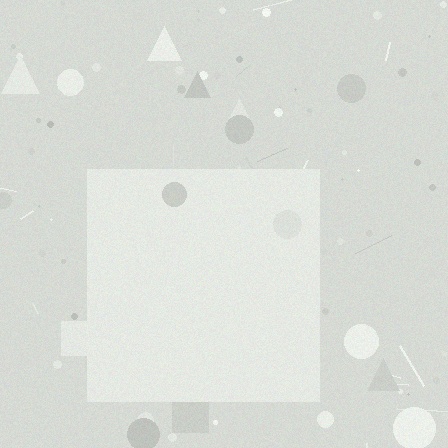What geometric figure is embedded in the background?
A square is embedded in the background.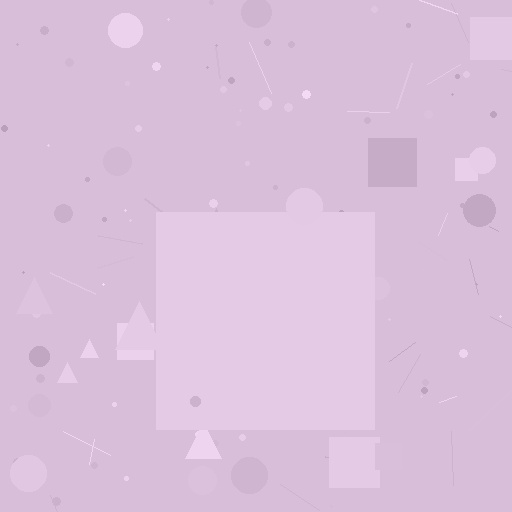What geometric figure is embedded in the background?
A square is embedded in the background.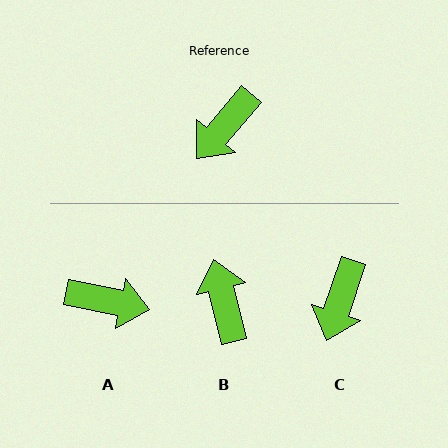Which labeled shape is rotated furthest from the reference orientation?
B, about 126 degrees away.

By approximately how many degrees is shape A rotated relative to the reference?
Approximately 119 degrees counter-clockwise.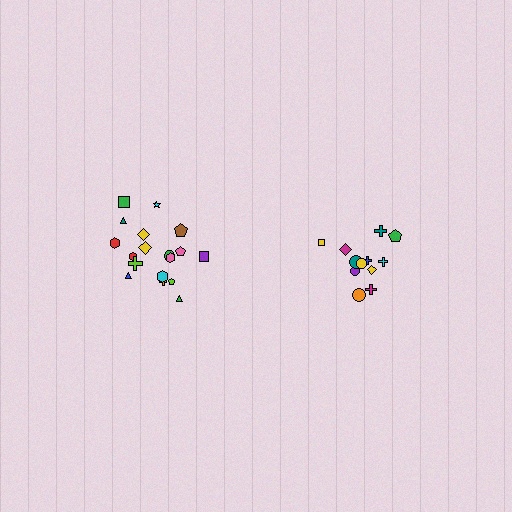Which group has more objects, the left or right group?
The left group.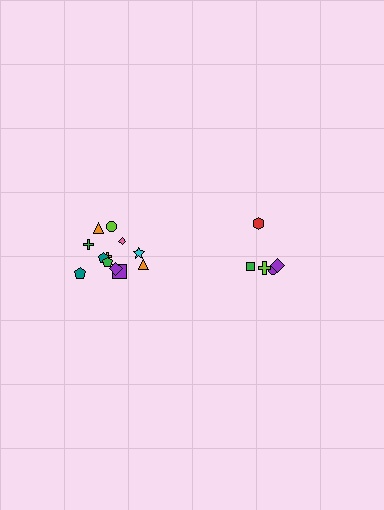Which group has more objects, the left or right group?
The left group.